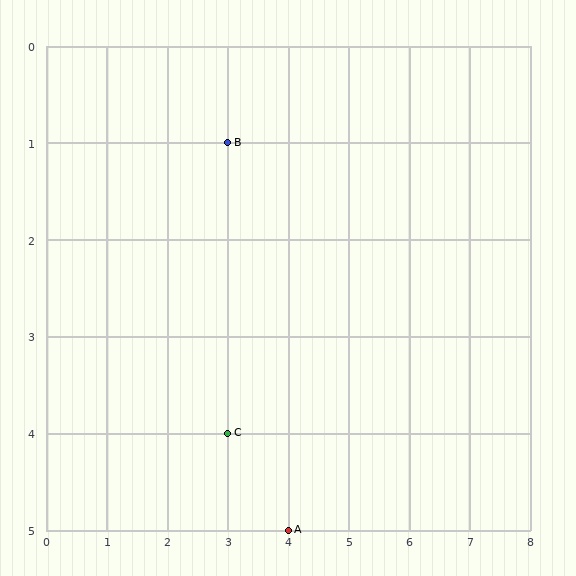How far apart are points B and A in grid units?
Points B and A are 1 column and 4 rows apart (about 4.1 grid units diagonally).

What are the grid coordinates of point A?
Point A is at grid coordinates (4, 5).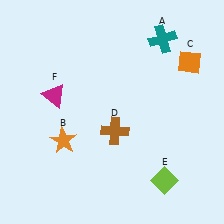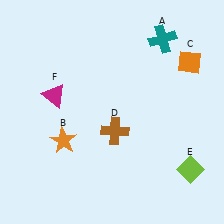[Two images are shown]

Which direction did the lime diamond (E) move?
The lime diamond (E) moved right.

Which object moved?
The lime diamond (E) moved right.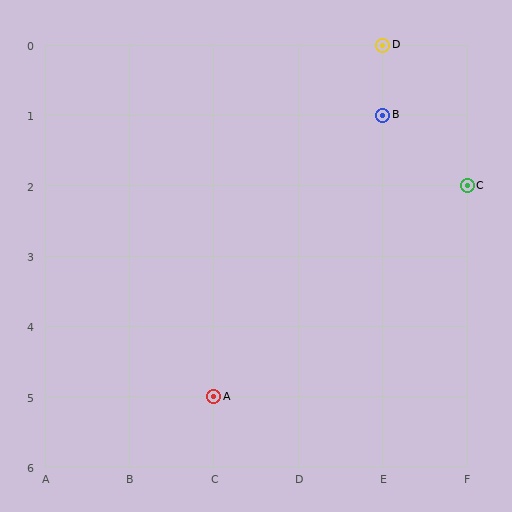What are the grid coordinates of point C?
Point C is at grid coordinates (F, 2).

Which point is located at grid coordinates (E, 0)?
Point D is at (E, 0).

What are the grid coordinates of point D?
Point D is at grid coordinates (E, 0).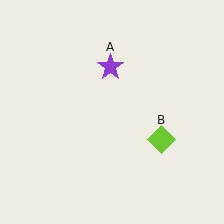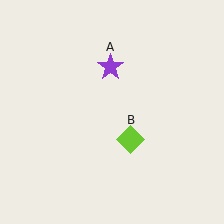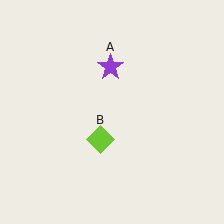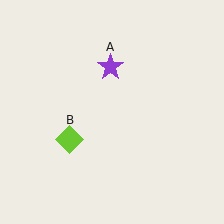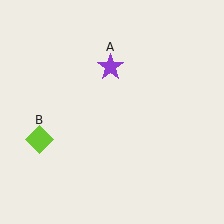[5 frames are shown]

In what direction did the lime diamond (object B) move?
The lime diamond (object B) moved left.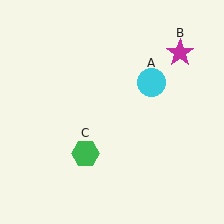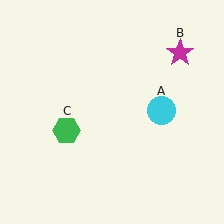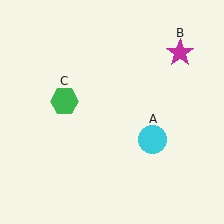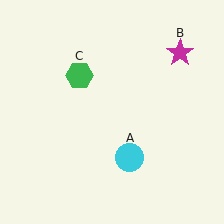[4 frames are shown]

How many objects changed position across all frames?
2 objects changed position: cyan circle (object A), green hexagon (object C).